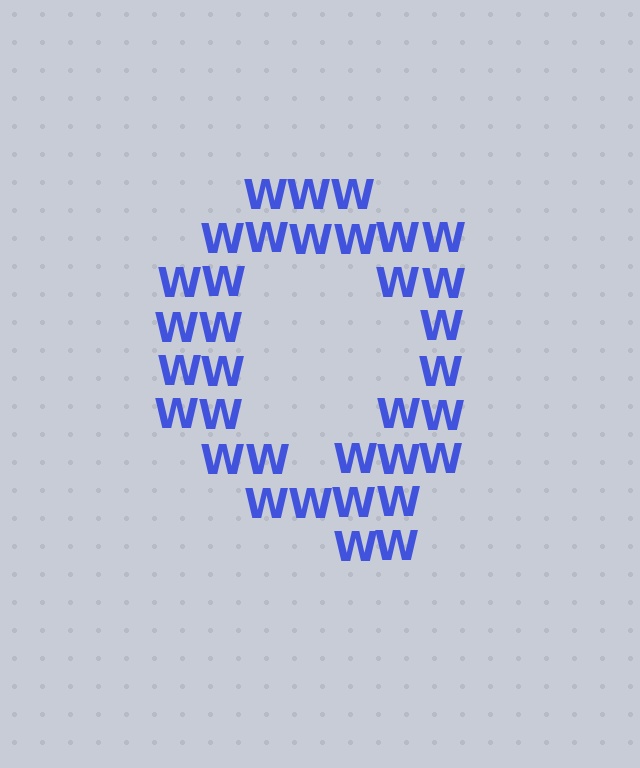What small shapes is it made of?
It is made of small letter W's.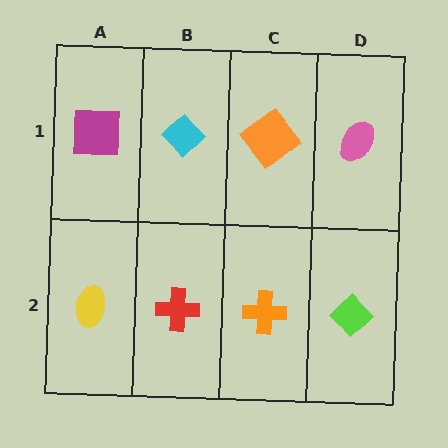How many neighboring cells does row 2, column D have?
2.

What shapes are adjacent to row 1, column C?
An orange cross (row 2, column C), a cyan diamond (row 1, column B), a pink ellipse (row 1, column D).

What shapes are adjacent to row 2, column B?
A cyan diamond (row 1, column B), a yellow ellipse (row 2, column A), an orange cross (row 2, column C).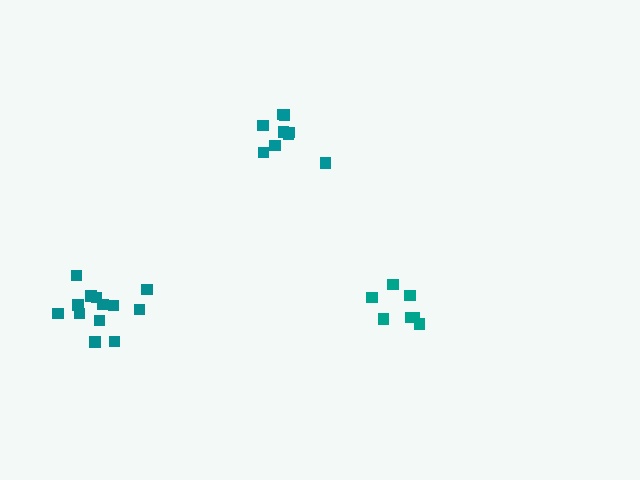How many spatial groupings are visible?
There are 3 spatial groupings.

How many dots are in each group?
Group 1: 9 dots, Group 2: 7 dots, Group 3: 13 dots (29 total).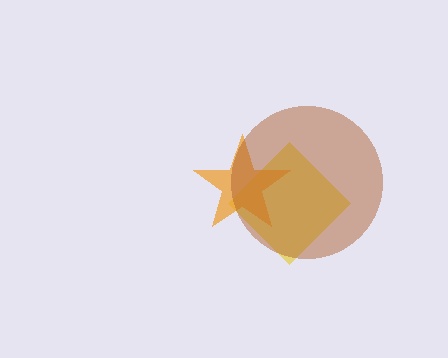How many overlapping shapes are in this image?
There are 3 overlapping shapes in the image.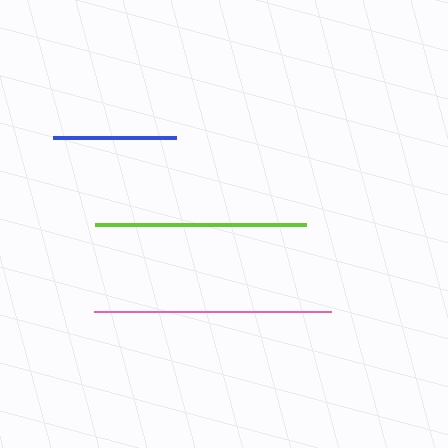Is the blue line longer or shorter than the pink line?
The pink line is longer than the blue line.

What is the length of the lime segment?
The lime segment is approximately 211 pixels long.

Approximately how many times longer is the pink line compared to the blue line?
The pink line is approximately 1.9 times the length of the blue line.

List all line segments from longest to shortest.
From longest to shortest: pink, lime, blue.